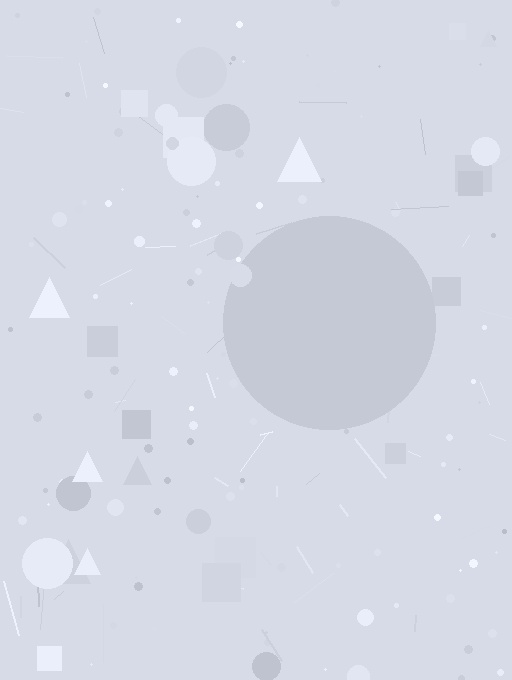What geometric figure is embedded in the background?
A circle is embedded in the background.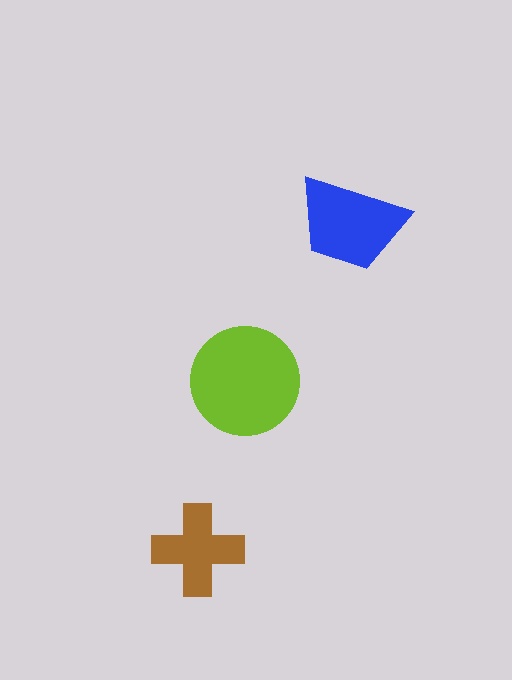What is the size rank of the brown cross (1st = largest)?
3rd.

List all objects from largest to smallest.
The lime circle, the blue trapezoid, the brown cross.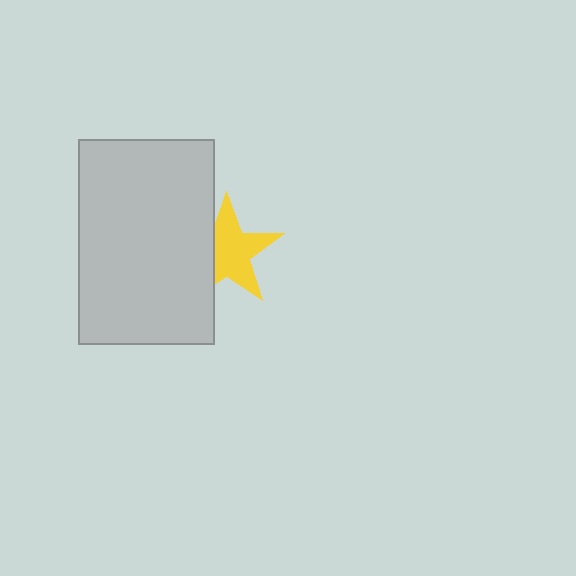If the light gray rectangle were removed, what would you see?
You would see the complete yellow star.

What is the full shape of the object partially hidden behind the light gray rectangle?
The partially hidden object is a yellow star.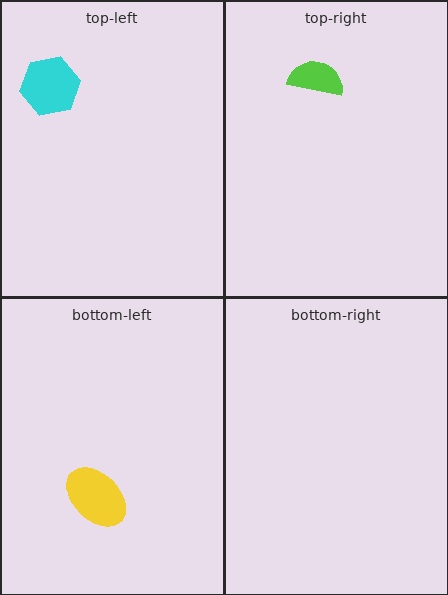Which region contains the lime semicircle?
The top-right region.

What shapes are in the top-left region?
The cyan hexagon.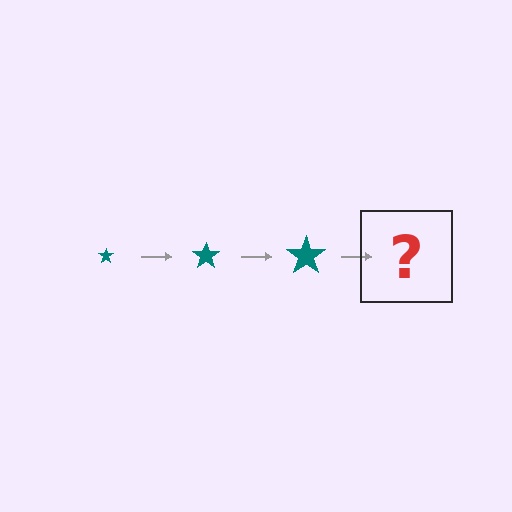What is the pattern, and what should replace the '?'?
The pattern is that the star gets progressively larger each step. The '?' should be a teal star, larger than the previous one.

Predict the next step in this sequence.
The next step is a teal star, larger than the previous one.